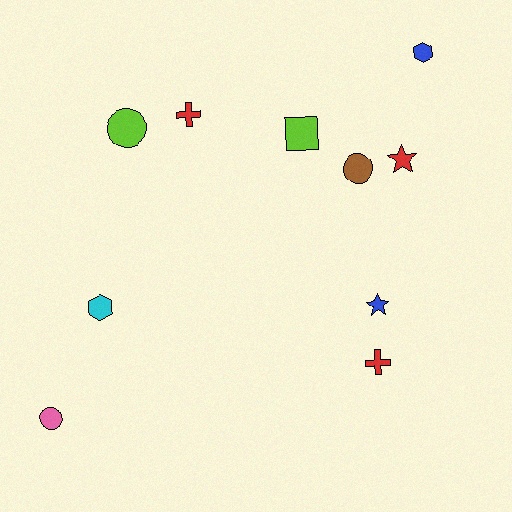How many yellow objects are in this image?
There are no yellow objects.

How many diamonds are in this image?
There are no diamonds.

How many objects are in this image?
There are 10 objects.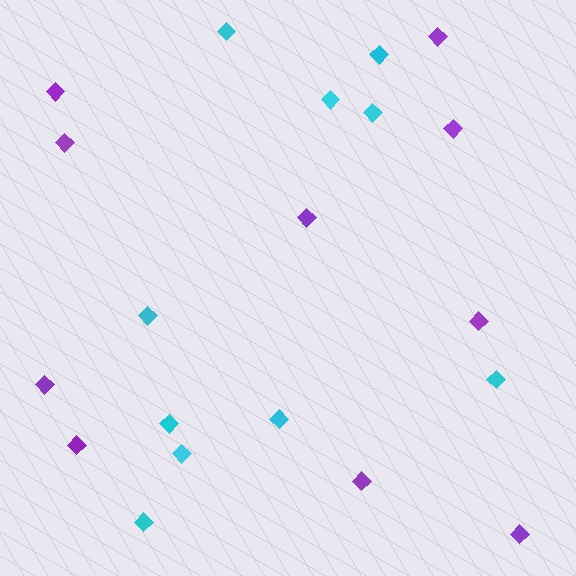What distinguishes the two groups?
There are 2 groups: one group of cyan diamonds (10) and one group of purple diamonds (10).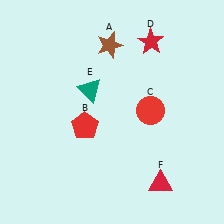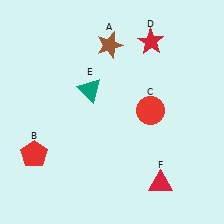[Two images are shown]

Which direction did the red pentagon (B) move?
The red pentagon (B) moved left.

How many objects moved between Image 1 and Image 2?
1 object moved between the two images.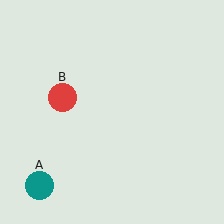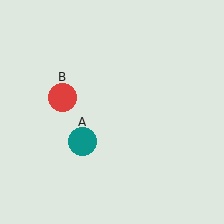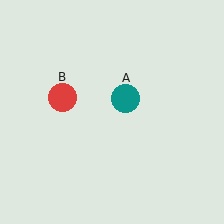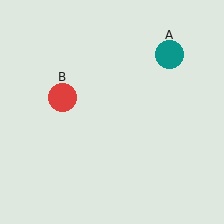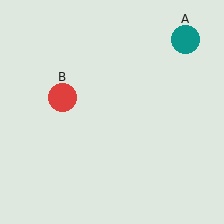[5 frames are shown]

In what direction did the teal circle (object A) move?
The teal circle (object A) moved up and to the right.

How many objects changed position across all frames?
1 object changed position: teal circle (object A).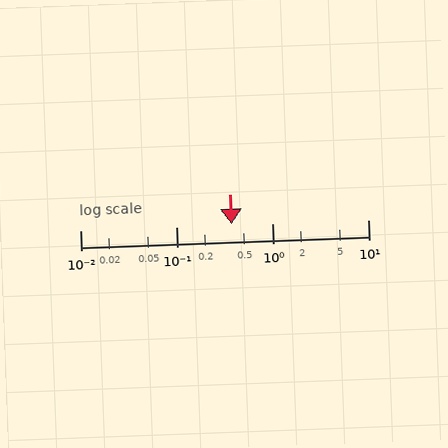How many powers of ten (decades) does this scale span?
The scale spans 3 decades, from 0.01 to 10.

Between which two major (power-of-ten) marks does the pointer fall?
The pointer is between 0.1 and 1.